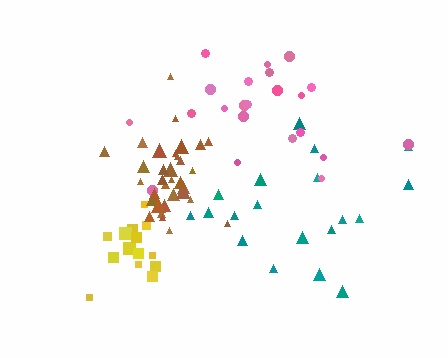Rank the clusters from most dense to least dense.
brown, yellow, pink, teal.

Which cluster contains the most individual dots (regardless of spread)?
Brown (34).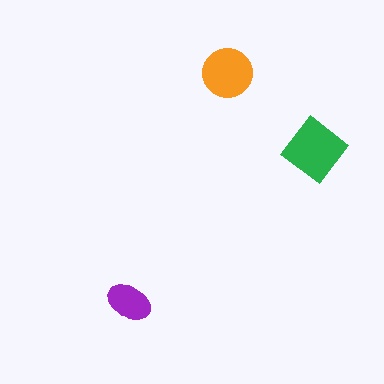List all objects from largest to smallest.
The green diamond, the orange circle, the purple ellipse.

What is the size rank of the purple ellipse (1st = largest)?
3rd.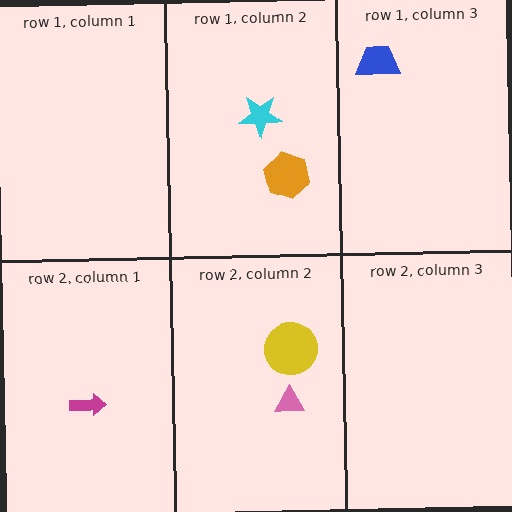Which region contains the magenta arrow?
The row 2, column 1 region.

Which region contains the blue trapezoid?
The row 1, column 3 region.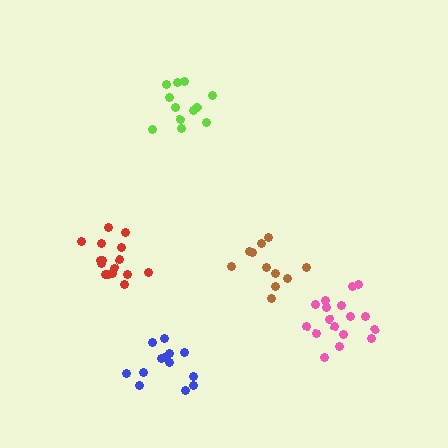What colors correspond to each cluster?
The clusters are colored: lime, brown, pink, blue, red.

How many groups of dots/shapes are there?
There are 5 groups.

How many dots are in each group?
Group 1: 12 dots, Group 2: 11 dots, Group 3: 17 dots, Group 4: 13 dots, Group 5: 16 dots (69 total).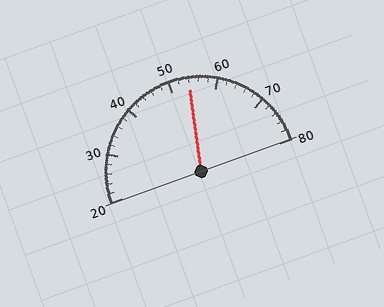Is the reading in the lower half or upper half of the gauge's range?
The reading is in the upper half of the range (20 to 80).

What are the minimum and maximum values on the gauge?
The gauge ranges from 20 to 80.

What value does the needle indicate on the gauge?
The needle indicates approximately 54.